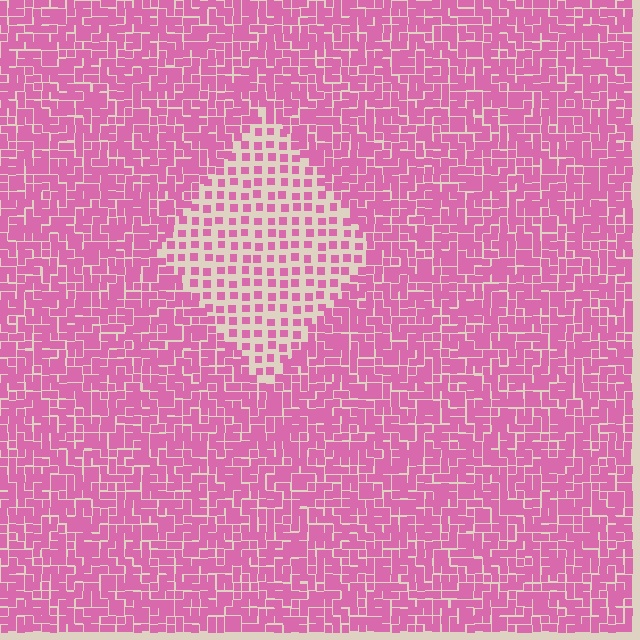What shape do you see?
I see a diamond.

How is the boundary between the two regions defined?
The boundary is defined by a change in element density (approximately 2.3x ratio). All elements are the same color, size, and shape.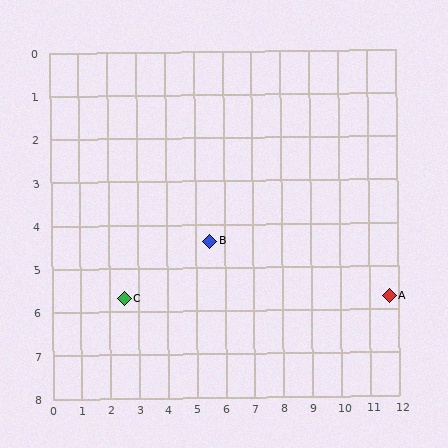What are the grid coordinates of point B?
Point B is at approximately (5.5, 4.4).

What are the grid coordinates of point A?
Point A is at approximately (11.7, 5.7).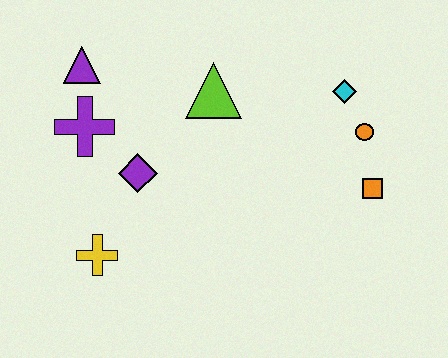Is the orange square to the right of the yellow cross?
Yes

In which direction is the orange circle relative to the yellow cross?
The orange circle is to the right of the yellow cross.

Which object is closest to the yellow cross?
The purple diamond is closest to the yellow cross.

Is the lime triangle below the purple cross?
No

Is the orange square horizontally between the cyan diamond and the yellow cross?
No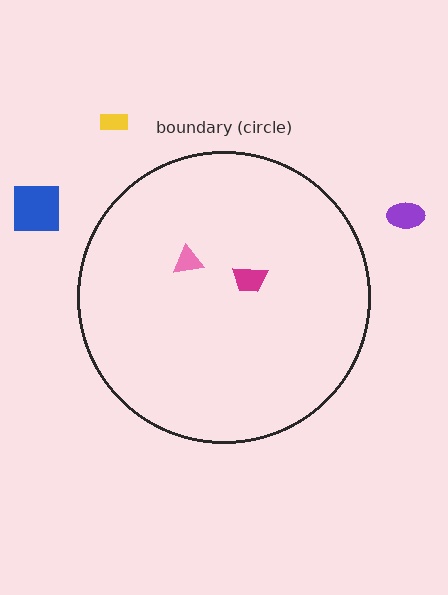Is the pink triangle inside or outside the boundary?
Inside.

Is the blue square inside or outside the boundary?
Outside.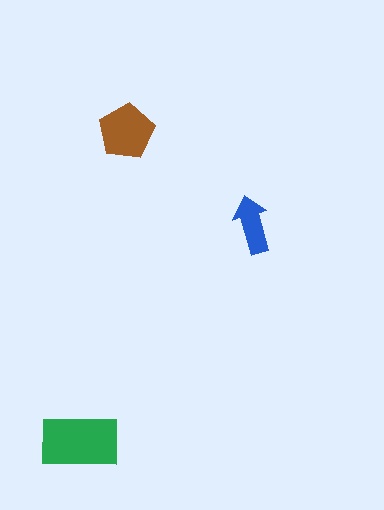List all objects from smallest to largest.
The blue arrow, the brown pentagon, the green rectangle.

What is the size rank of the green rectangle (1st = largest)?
1st.